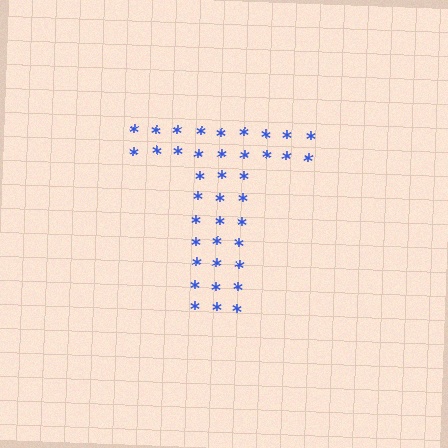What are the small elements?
The small elements are asterisks.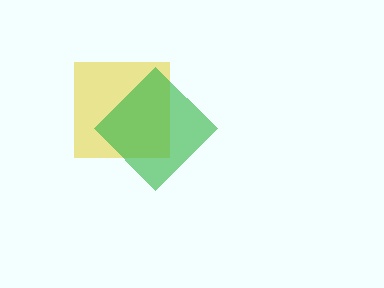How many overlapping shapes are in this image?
There are 2 overlapping shapes in the image.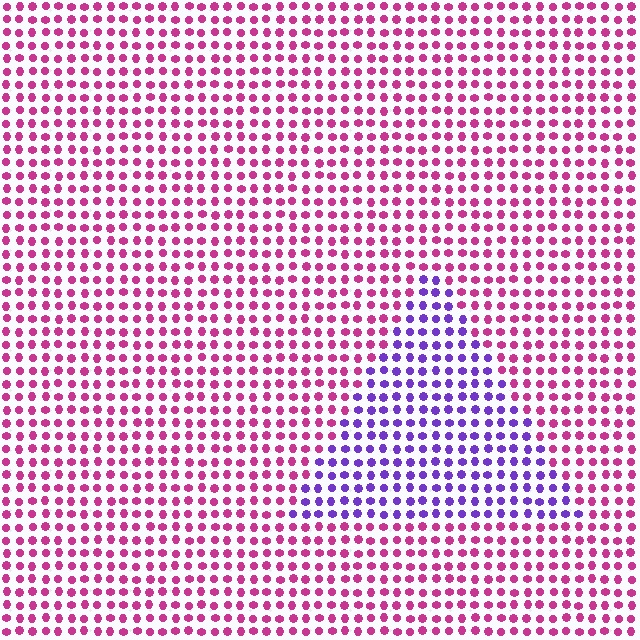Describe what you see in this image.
The image is filled with small magenta elements in a uniform arrangement. A triangle-shaped region is visible where the elements are tinted to a slightly different hue, forming a subtle color boundary.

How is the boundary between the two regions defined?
The boundary is defined purely by a slight shift in hue (about 57 degrees). Spacing, size, and orientation are identical on both sides.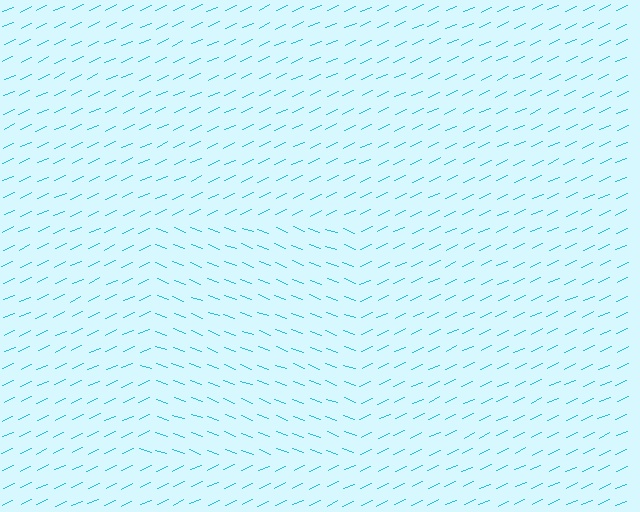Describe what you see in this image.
The image is filled with small cyan line segments. A rectangle region in the image has lines oriented differently from the surrounding lines, creating a visible texture boundary.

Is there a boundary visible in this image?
Yes, there is a texture boundary formed by a change in line orientation.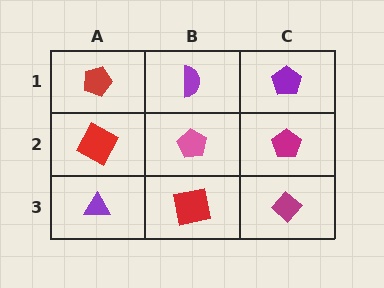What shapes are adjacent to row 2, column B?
A purple semicircle (row 1, column B), a red square (row 3, column B), a red square (row 2, column A), a magenta pentagon (row 2, column C).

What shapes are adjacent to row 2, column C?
A purple pentagon (row 1, column C), a magenta diamond (row 3, column C), a pink pentagon (row 2, column B).